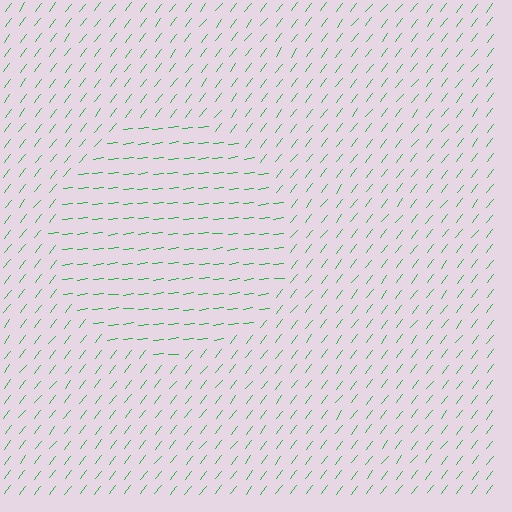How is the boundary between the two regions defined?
The boundary is defined purely by a change in line orientation (approximately 45 degrees difference). All lines are the same color and thickness.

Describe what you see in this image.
The image is filled with small green line segments. A circle region in the image has lines oriented differently from the surrounding lines, creating a visible texture boundary.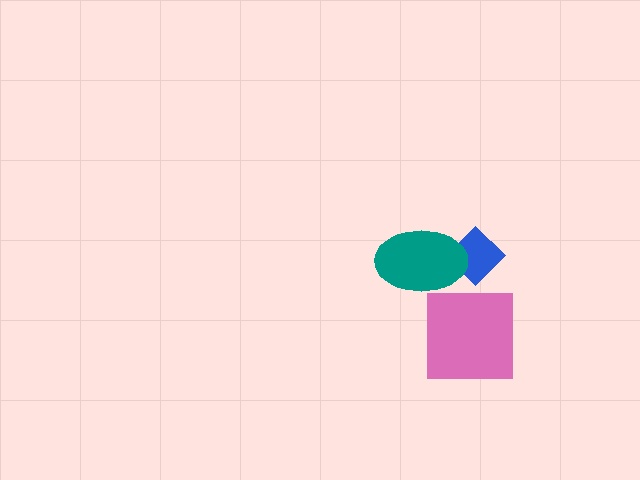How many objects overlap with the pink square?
0 objects overlap with the pink square.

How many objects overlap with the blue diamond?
1 object overlaps with the blue diamond.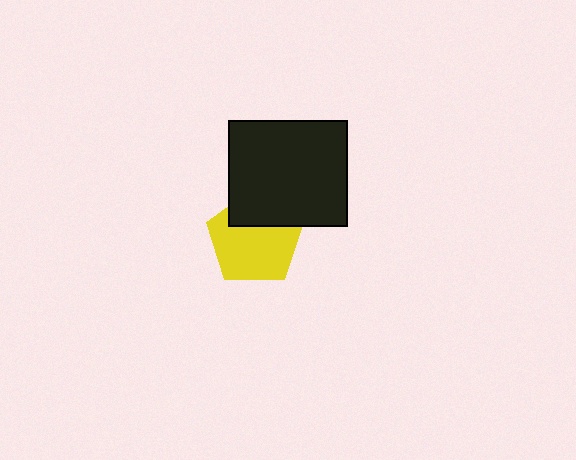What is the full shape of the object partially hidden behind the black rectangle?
The partially hidden object is a yellow pentagon.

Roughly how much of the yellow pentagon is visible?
Most of it is visible (roughly 69%).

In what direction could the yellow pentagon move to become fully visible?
The yellow pentagon could move down. That would shift it out from behind the black rectangle entirely.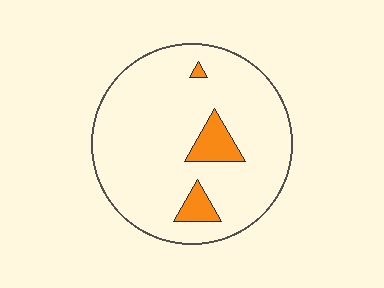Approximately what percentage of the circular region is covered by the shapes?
Approximately 10%.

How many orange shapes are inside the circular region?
3.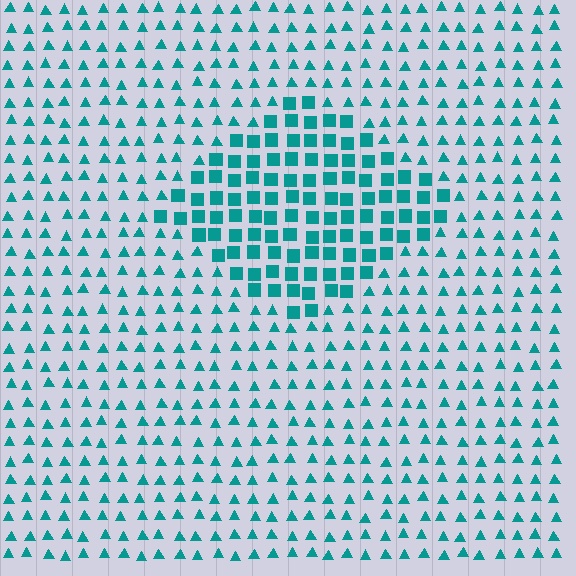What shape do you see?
I see a diamond.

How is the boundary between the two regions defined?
The boundary is defined by a change in element shape: squares inside vs. triangles outside. All elements share the same color and spacing.